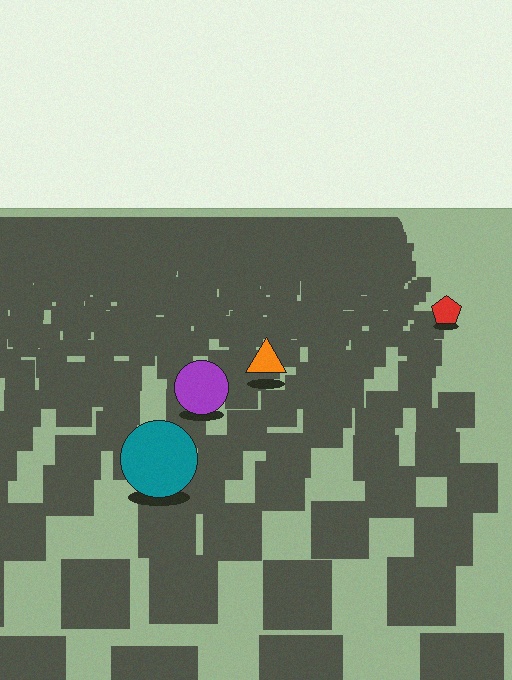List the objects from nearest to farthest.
From nearest to farthest: the teal circle, the purple circle, the orange triangle, the red pentagon.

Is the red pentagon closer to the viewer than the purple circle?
No. The purple circle is closer — you can tell from the texture gradient: the ground texture is coarser near it.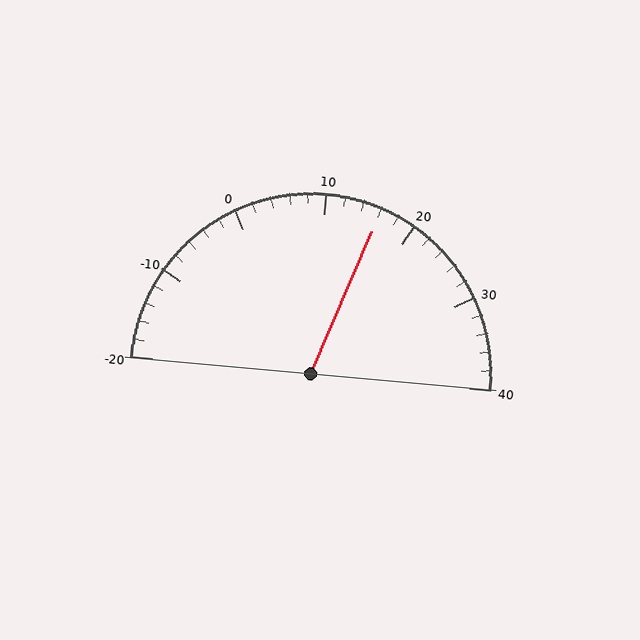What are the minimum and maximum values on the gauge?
The gauge ranges from -20 to 40.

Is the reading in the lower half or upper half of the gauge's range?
The reading is in the upper half of the range (-20 to 40).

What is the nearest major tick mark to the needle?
The nearest major tick mark is 20.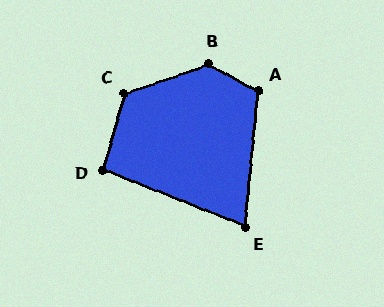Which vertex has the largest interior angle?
B, at approximately 132 degrees.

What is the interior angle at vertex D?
Approximately 96 degrees (obtuse).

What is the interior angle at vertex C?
Approximately 125 degrees (obtuse).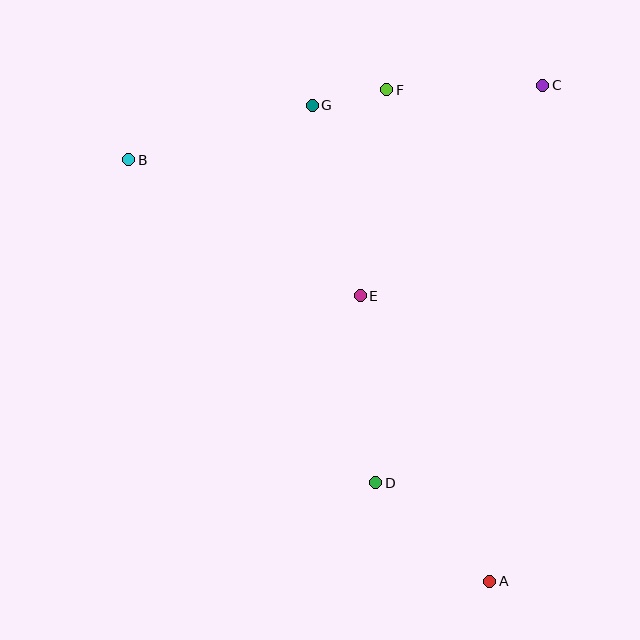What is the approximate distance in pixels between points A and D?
The distance between A and D is approximately 150 pixels.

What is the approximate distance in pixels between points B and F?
The distance between B and F is approximately 268 pixels.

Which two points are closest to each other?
Points F and G are closest to each other.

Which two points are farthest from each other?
Points A and B are farthest from each other.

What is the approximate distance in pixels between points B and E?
The distance between B and E is approximately 269 pixels.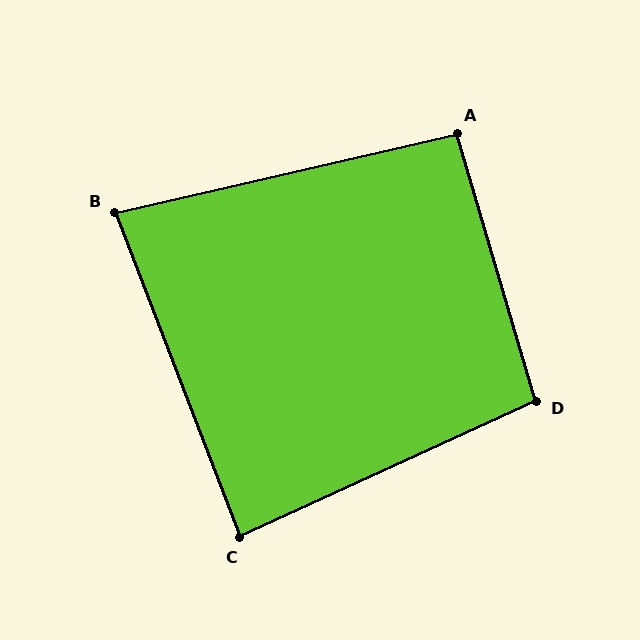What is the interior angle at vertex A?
Approximately 94 degrees (approximately right).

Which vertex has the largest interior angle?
D, at approximately 98 degrees.